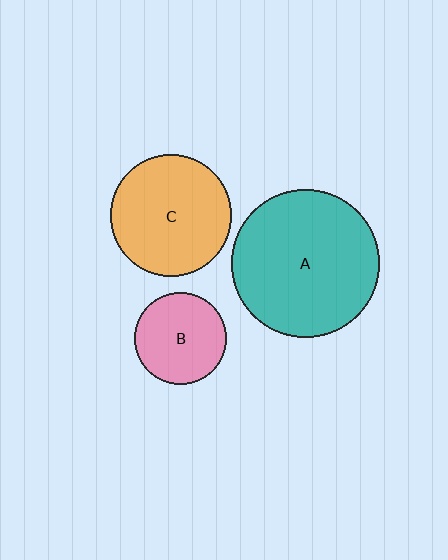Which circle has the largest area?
Circle A (teal).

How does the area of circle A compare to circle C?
Approximately 1.5 times.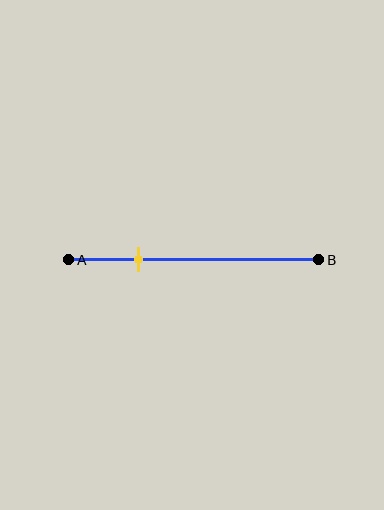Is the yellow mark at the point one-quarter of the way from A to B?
No, the mark is at about 30% from A, not at the 25% one-quarter point.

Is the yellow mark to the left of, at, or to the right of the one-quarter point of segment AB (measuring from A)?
The yellow mark is to the right of the one-quarter point of segment AB.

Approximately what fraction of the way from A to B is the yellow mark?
The yellow mark is approximately 30% of the way from A to B.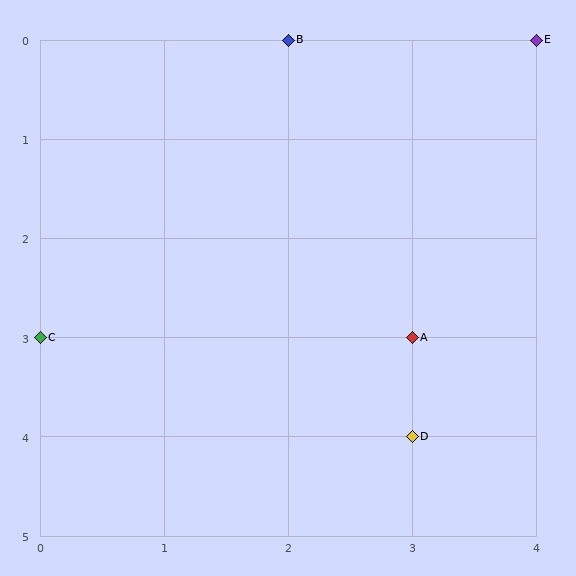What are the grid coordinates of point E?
Point E is at grid coordinates (4, 0).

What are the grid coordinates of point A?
Point A is at grid coordinates (3, 3).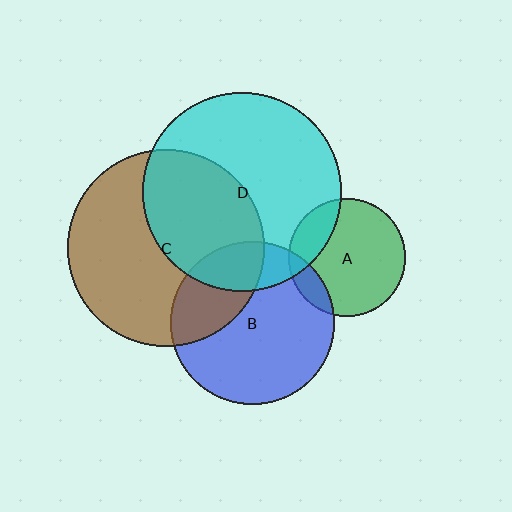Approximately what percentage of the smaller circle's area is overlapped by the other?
Approximately 15%.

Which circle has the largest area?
Circle D (cyan).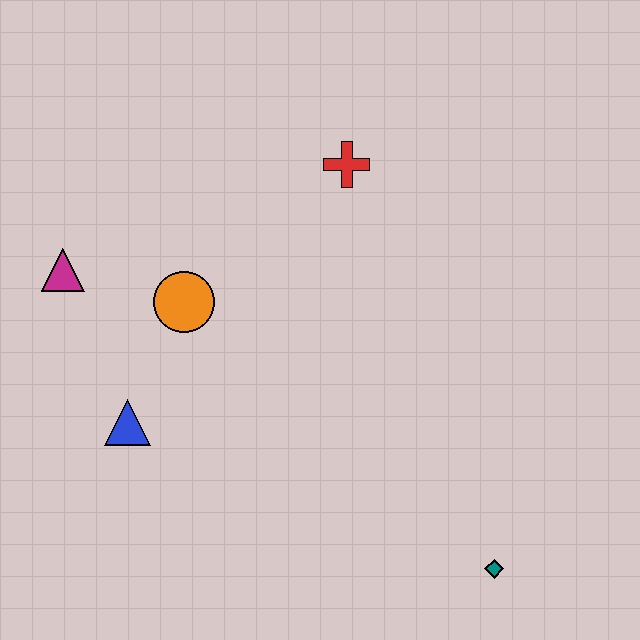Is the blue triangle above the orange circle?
No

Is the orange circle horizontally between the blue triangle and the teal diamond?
Yes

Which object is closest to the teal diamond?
The blue triangle is closest to the teal diamond.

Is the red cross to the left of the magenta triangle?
No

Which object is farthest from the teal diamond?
The magenta triangle is farthest from the teal diamond.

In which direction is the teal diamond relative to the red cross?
The teal diamond is below the red cross.